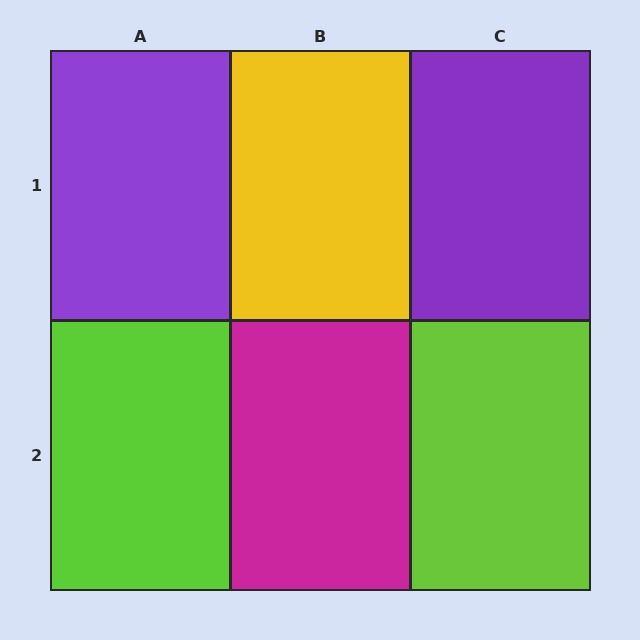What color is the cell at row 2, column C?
Lime.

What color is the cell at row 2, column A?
Lime.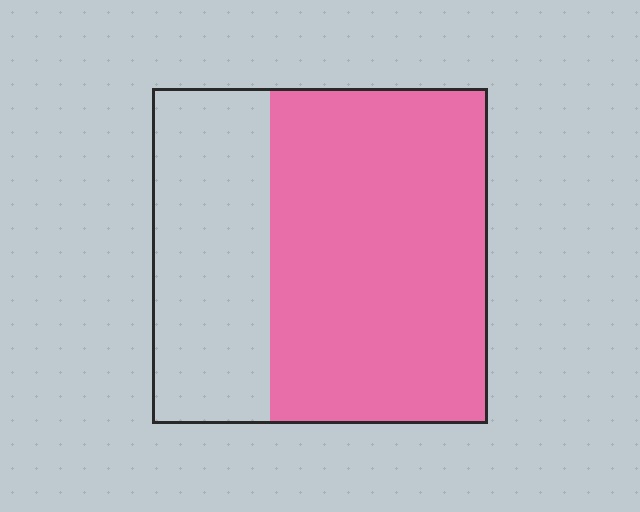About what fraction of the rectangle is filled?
About two thirds (2/3).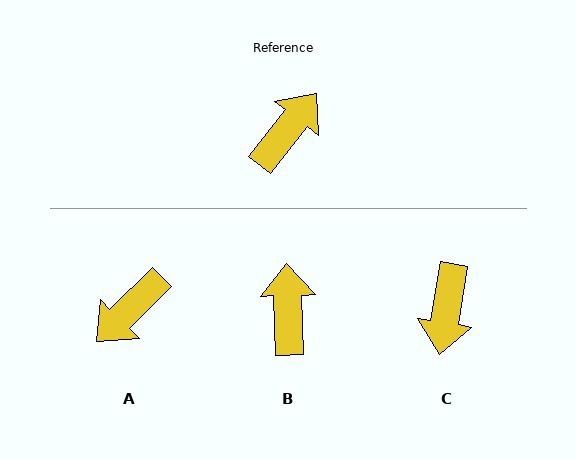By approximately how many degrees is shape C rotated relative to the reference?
Approximately 151 degrees clockwise.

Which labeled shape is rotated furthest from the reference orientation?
A, about 173 degrees away.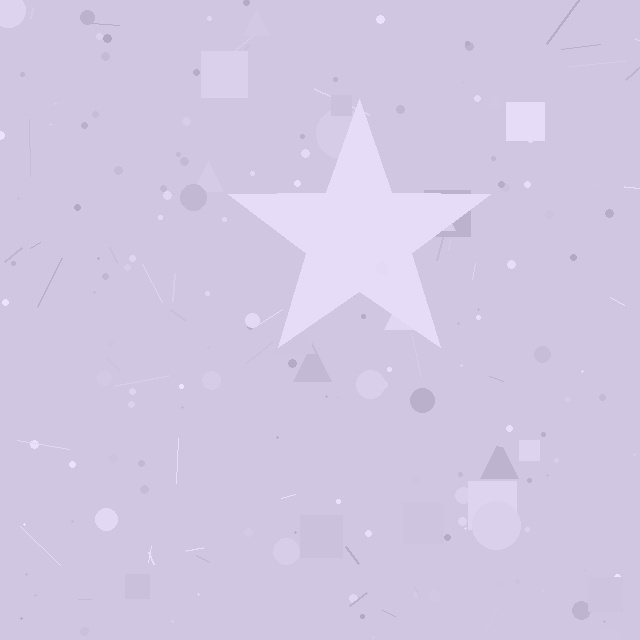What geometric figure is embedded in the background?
A star is embedded in the background.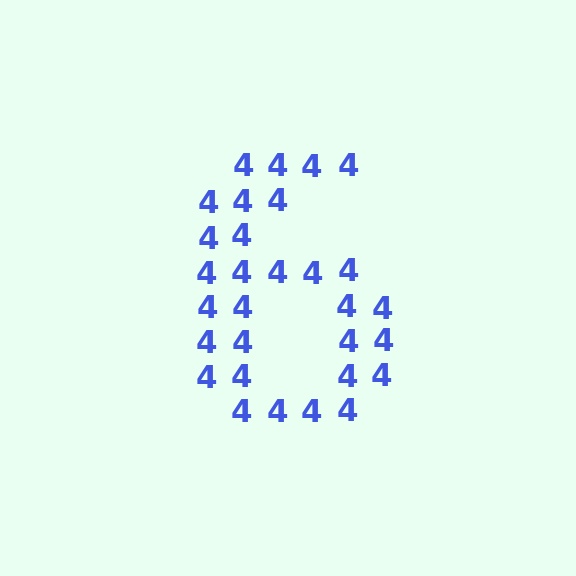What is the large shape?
The large shape is the digit 6.